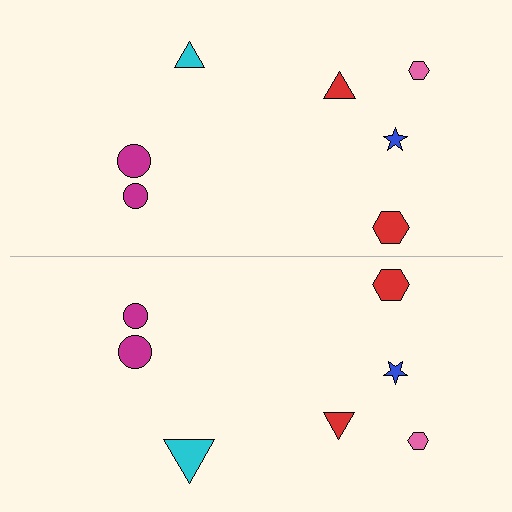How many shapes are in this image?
There are 14 shapes in this image.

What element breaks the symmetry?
The cyan triangle on the bottom side has a different size than its mirror counterpart.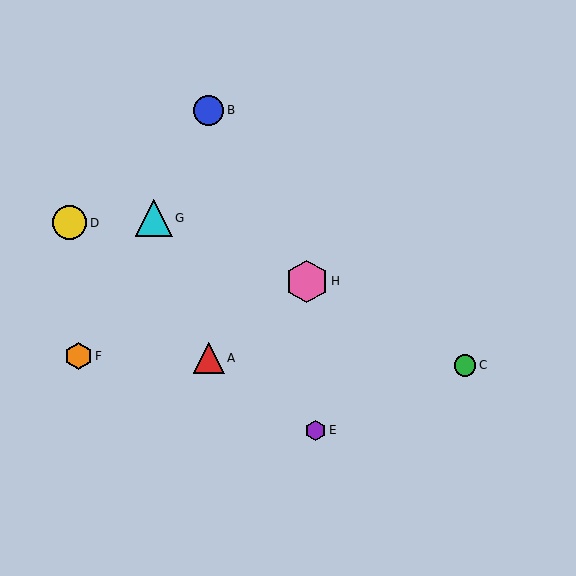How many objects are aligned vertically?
2 objects (A, B) are aligned vertically.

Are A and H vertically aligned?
No, A is at x≈209 and H is at x≈307.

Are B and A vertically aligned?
Yes, both are at x≈209.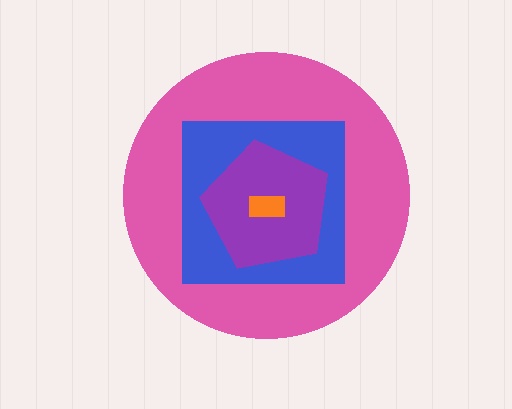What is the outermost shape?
The pink circle.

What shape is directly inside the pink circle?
The blue square.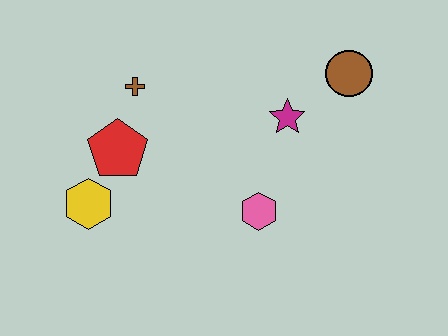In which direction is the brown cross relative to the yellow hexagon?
The brown cross is above the yellow hexagon.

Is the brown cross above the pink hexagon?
Yes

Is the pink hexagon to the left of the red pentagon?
No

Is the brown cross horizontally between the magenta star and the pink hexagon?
No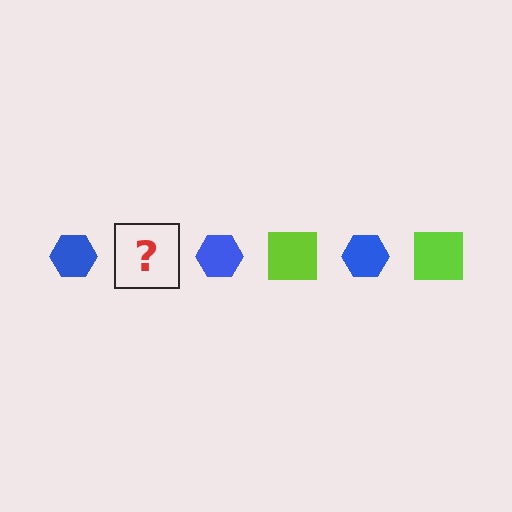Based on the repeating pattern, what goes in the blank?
The blank should be a lime square.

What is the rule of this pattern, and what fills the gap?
The rule is that the pattern alternates between blue hexagon and lime square. The gap should be filled with a lime square.